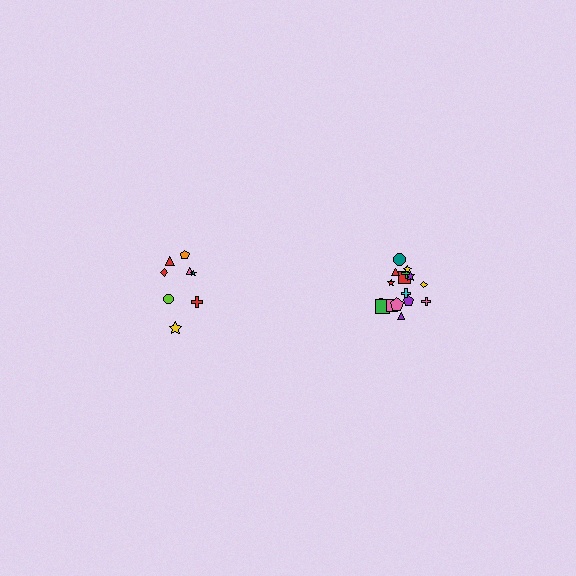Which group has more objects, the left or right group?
The right group.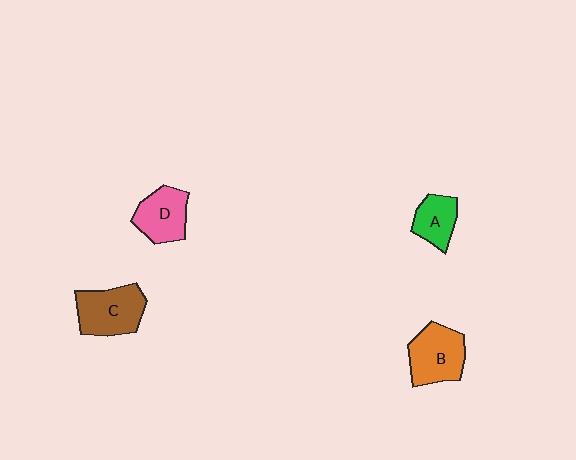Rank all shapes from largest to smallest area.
From largest to smallest: C (brown), B (orange), D (pink), A (green).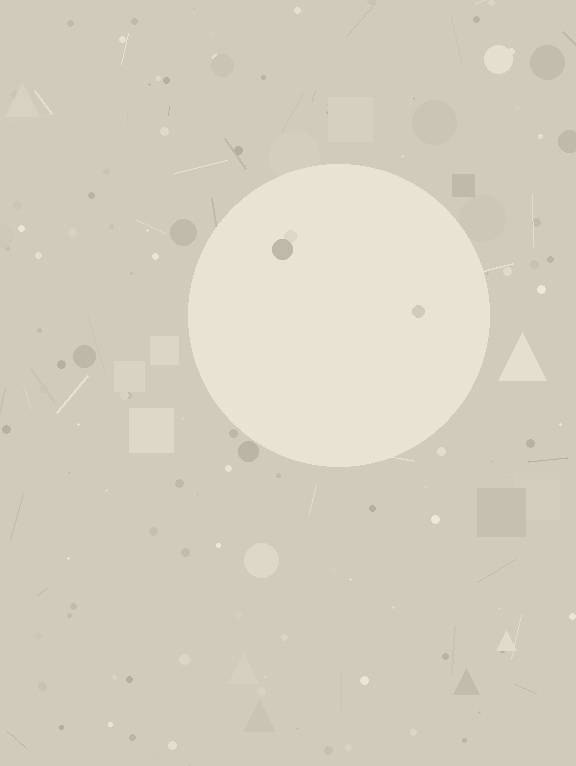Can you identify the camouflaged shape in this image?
The camouflaged shape is a circle.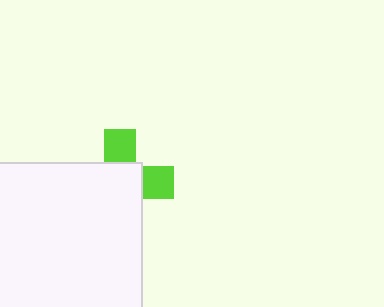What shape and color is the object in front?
The object in front is a white rectangle.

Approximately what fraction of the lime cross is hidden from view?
Roughly 66% of the lime cross is hidden behind the white rectangle.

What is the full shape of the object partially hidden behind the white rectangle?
The partially hidden object is a lime cross.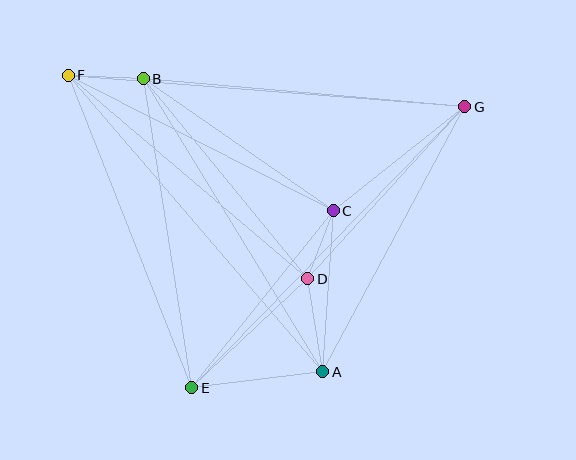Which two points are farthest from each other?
Points F and G are farthest from each other.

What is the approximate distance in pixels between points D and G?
The distance between D and G is approximately 233 pixels.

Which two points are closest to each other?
Points C and D are closest to each other.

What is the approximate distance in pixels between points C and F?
The distance between C and F is approximately 298 pixels.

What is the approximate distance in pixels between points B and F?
The distance between B and F is approximately 75 pixels.